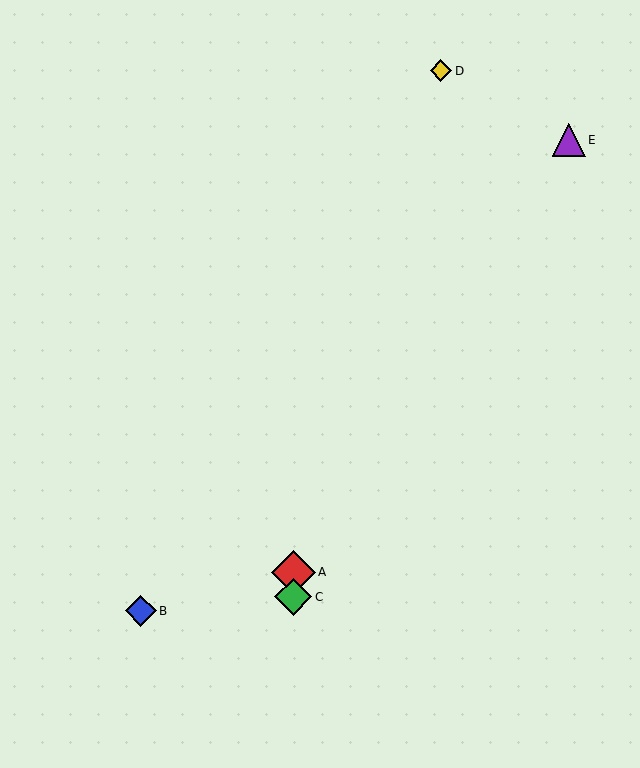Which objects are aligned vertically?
Objects A, C are aligned vertically.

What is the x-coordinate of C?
Object C is at x≈293.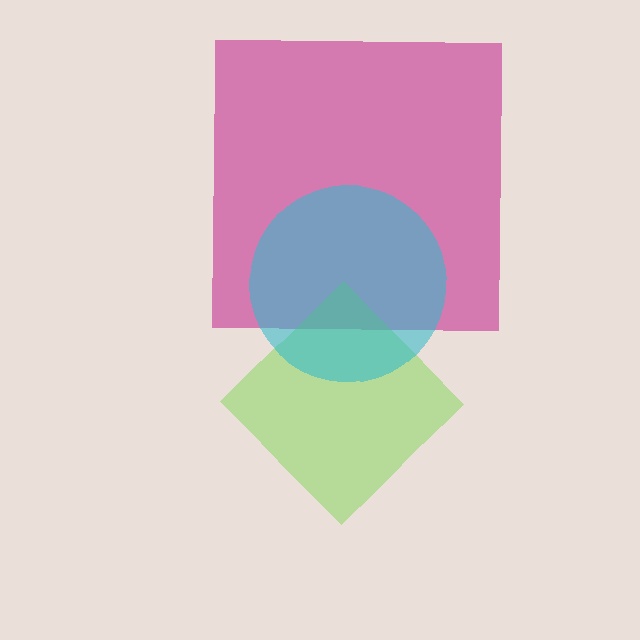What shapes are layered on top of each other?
The layered shapes are: a magenta square, a lime diamond, a cyan circle.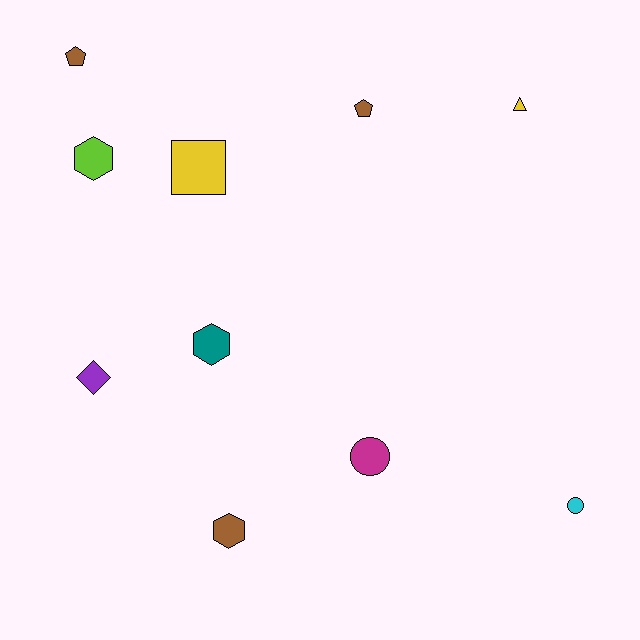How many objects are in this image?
There are 10 objects.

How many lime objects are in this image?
There is 1 lime object.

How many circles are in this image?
There are 2 circles.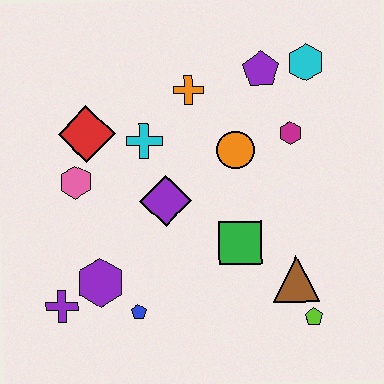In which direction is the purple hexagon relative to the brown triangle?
The purple hexagon is to the left of the brown triangle.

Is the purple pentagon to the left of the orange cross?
No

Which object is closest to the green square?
The brown triangle is closest to the green square.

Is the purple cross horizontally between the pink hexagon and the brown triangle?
No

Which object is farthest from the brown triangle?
The red diamond is farthest from the brown triangle.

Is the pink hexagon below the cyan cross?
Yes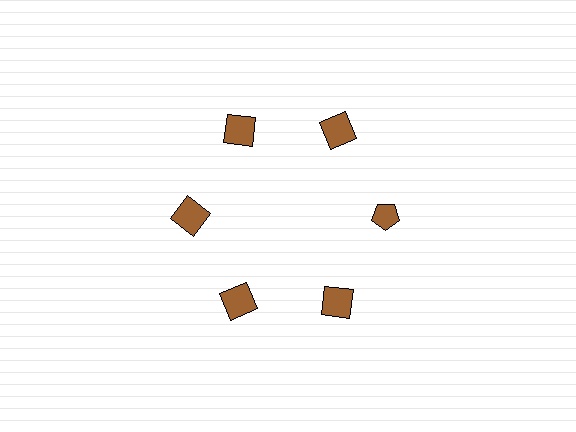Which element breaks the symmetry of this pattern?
The brown pentagon at roughly the 3 o'clock position breaks the symmetry. All other shapes are brown squares.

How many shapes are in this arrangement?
There are 6 shapes arranged in a ring pattern.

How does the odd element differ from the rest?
It has a different shape: pentagon instead of square.